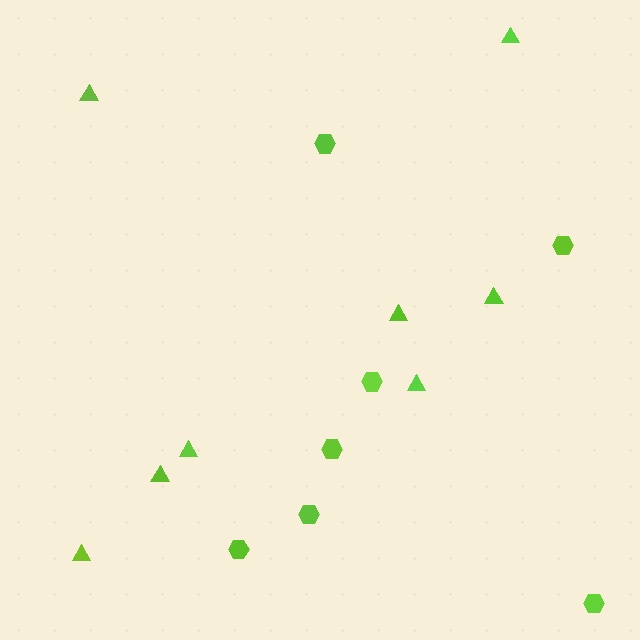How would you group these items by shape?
There are 2 groups: one group of triangles (8) and one group of hexagons (7).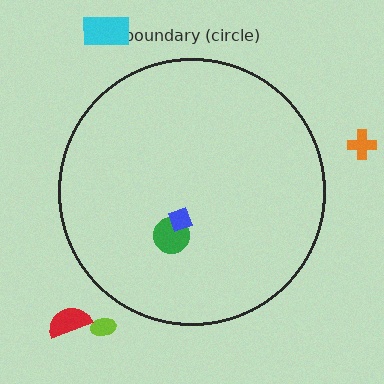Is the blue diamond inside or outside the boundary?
Inside.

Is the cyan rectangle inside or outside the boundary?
Outside.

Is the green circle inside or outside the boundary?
Inside.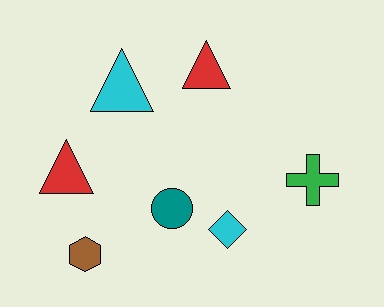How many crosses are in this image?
There is 1 cross.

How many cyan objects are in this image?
There are 2 cyan objects.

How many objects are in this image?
There are 7 objects.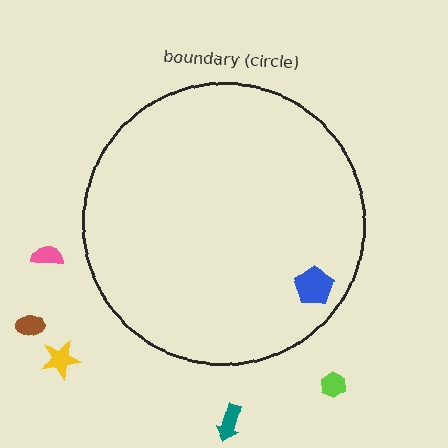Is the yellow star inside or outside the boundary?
Outside.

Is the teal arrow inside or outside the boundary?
Outside.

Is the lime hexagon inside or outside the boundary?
Outside.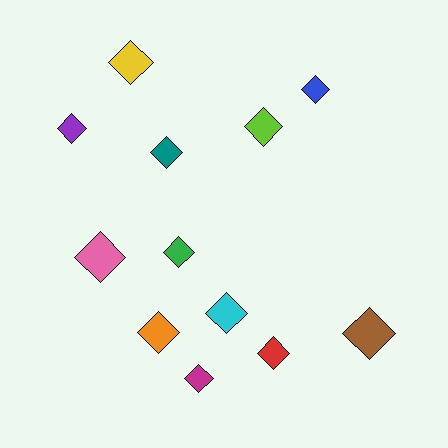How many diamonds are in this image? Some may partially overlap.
There are 12 diamonds.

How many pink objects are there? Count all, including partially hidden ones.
There is 1 pink object.